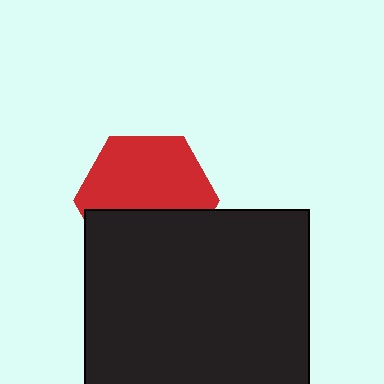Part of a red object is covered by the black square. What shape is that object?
It is a hexagon.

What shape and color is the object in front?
The object in front is a black square.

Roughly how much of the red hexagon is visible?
About half of it is visible (roughly 60%).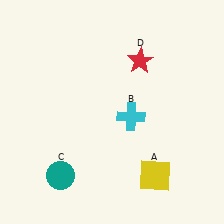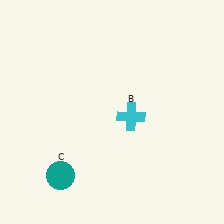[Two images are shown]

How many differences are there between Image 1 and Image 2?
There are 2 differences between the two images.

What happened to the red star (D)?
The red star (D) was removed in Image 2. It was in the top-right area of Image 1.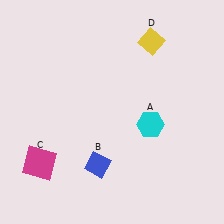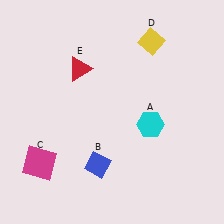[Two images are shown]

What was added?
A red triangle (E) was added in Image 2.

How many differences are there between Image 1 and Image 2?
There is 1 difference between the two images.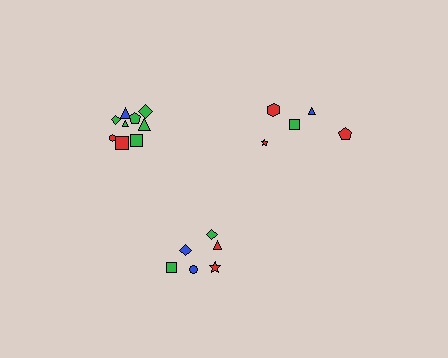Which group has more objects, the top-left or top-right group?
The top-left group.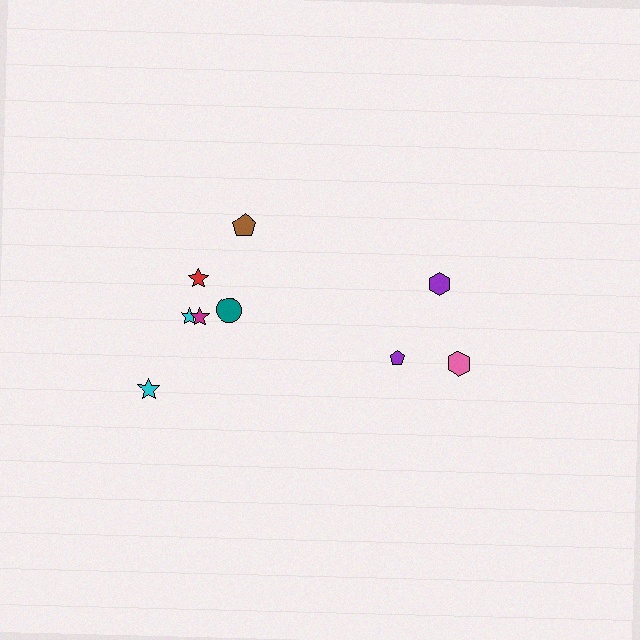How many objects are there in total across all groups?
There are 9 objects.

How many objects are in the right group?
There are 3 objects.